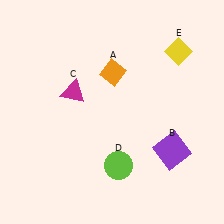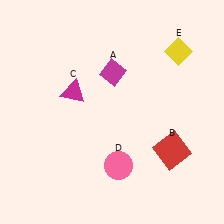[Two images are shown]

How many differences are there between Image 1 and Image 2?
There are 3 differences between the two images.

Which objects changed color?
A changed from orange to magenta. B changed from purple to red. D changed from lime to pink.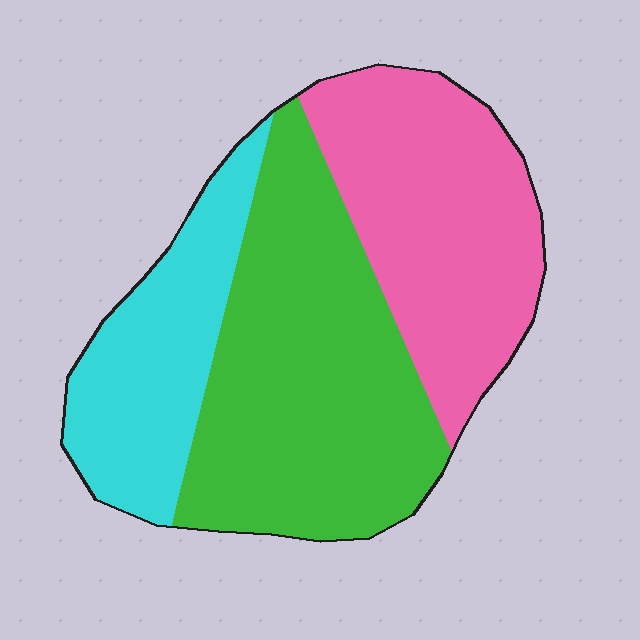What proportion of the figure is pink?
Pink takes up about one third (1/3) of the figure.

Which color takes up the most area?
Green, at roughly 45%.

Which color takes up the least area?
Cyan, at roughly 25%.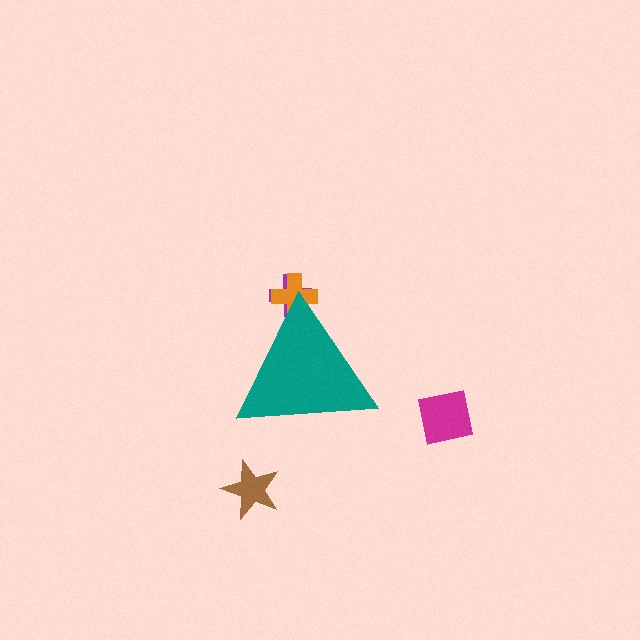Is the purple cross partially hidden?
Yes, the purple cross is partially hidden behind the teal triangle.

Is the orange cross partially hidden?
Yes, the orange cross is partially hidden behind the teal triangle.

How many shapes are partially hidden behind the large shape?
2 shapes are partially hidden.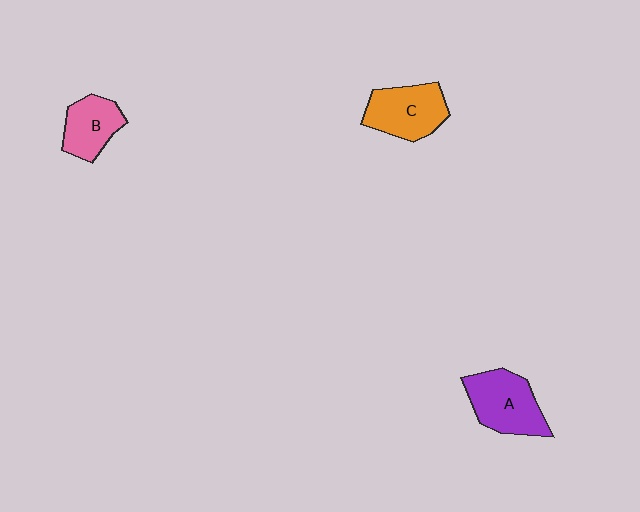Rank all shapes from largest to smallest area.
From largest to smallest: A (purple), C (orange), B (pink).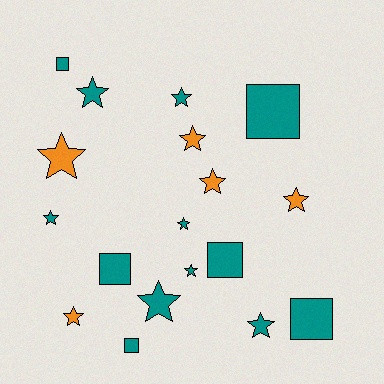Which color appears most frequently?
Teal, with 13 objects.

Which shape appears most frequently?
Star, with 12 objects.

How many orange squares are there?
There are no orange squares.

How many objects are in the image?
There are 18 objects.